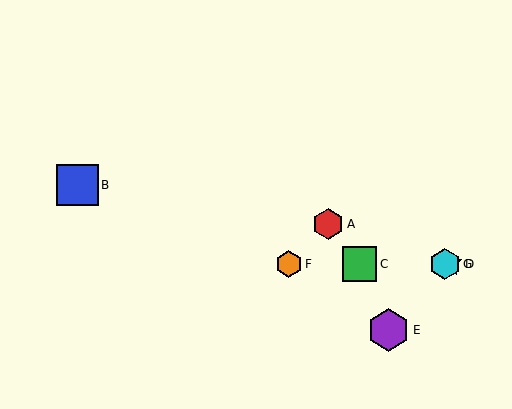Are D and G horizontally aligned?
Yes, both are at y≈264.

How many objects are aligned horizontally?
4 objects (C, D, F, G) are aligned horizontally.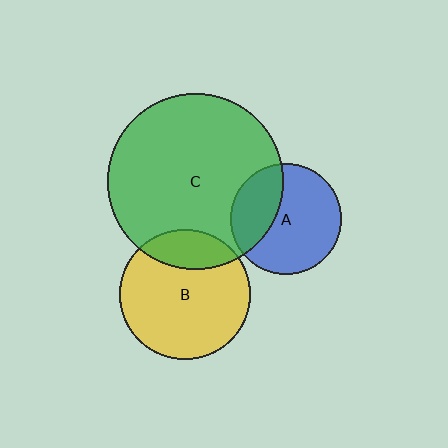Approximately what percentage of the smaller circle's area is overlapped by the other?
Approximately 30%.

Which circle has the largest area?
Circle C (green).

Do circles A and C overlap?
Yes.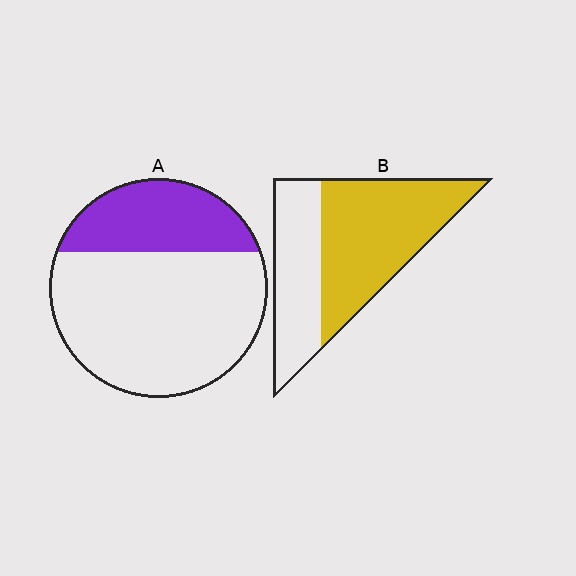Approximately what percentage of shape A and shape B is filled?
A is approximately 30% and B is approximately 60%.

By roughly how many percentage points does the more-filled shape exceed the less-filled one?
By roughly 30 percentage points (B over A).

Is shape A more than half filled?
No.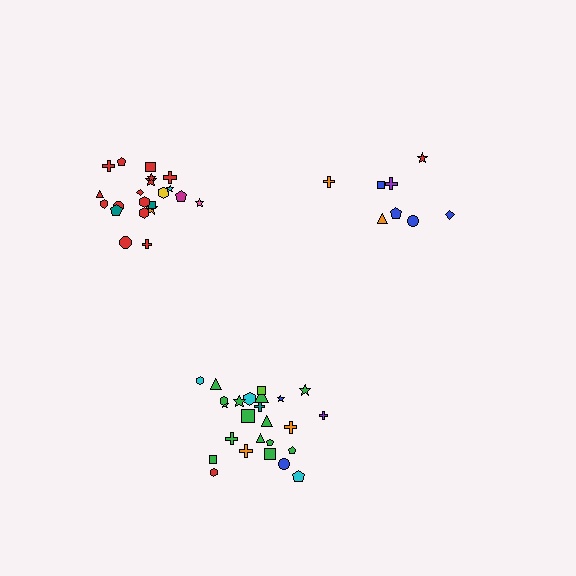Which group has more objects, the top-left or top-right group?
The top-left group.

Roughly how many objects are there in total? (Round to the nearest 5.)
Roughly 55 objects in total.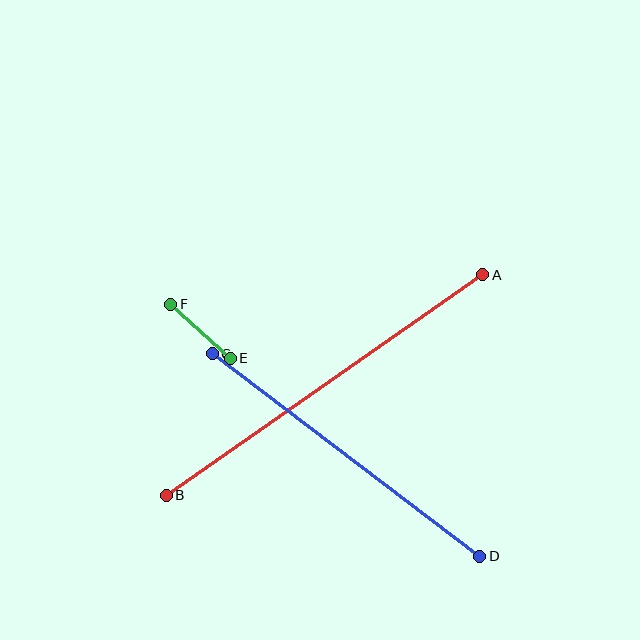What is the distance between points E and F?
The distance is approximately 80 pixels.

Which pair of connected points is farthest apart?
Points A and B are farthest apart.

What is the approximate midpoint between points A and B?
The midpoint is at approximately (325, 385) pixels.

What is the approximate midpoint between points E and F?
The midpoint is at approximately (201, 331) pixels.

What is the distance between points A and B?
The distance is approximately 386 pixels.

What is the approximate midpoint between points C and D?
The midpoint is at approximately (346, 455) pixels.